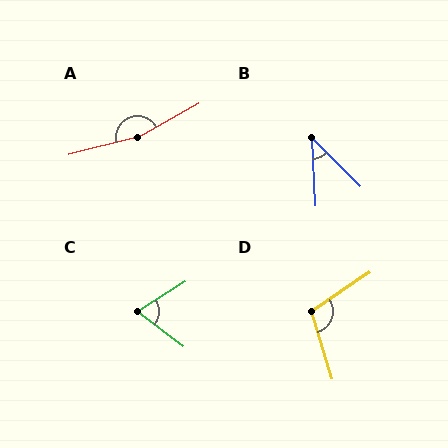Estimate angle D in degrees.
Approximately 107 degrees.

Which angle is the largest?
A, at approximately 165 degrees.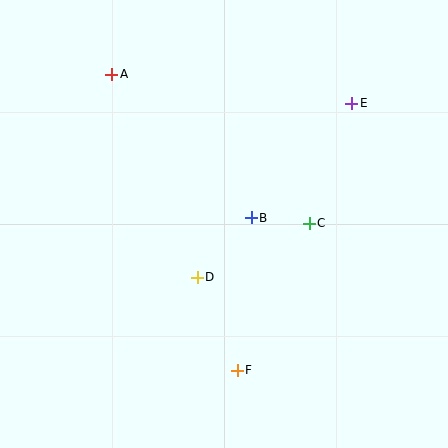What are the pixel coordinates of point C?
Point C is at (309, 223).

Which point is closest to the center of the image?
Point B at (251, 218) is closest to the center.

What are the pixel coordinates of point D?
Point D is at (197, 277).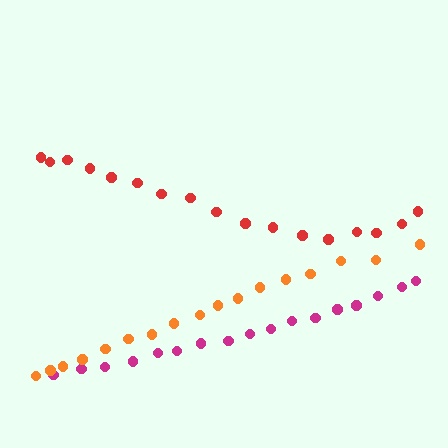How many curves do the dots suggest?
There are 3 distinct paths.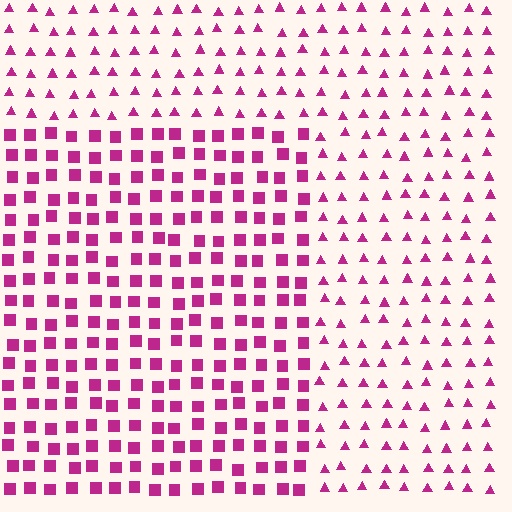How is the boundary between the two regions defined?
The boundary is defined by a change in element shape: squares inside vs. triangles outside. All elements share the same color and spacing.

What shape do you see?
I see a rectangle.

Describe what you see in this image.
The image is filled with small magenta elements arranged in a uniform grid. A rectangle-shaped region contains squares, while the surrounding area contains triangles. The boundary is defined purely by the change in element shape.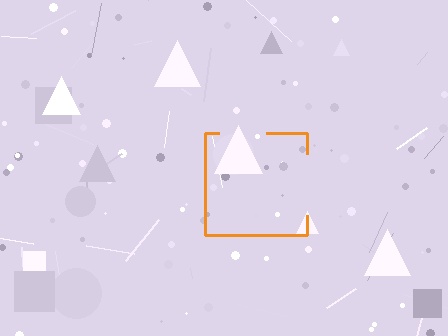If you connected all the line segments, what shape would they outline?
They would outline a square.